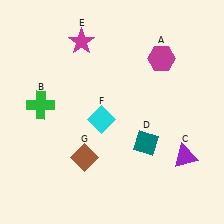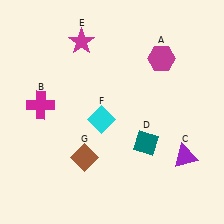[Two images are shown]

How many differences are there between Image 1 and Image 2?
There is 1 difference between the two images.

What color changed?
The cross (B) changed from green in Image 1 to magenta in Image 2.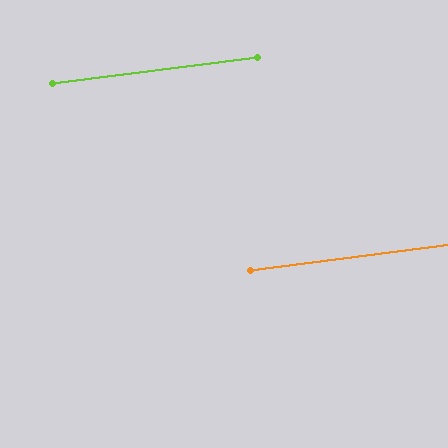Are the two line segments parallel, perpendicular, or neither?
Parallel — their directions differ by only 0.3°.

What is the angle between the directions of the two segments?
Approximately 0 degrees.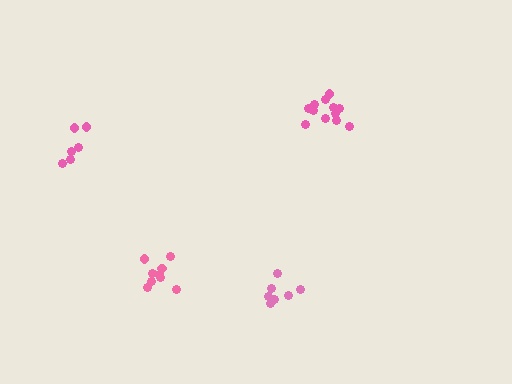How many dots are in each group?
Group 1: 6 dots, Group 2: 12 dots, Group 3: 9 dots, Group 4: 7 dots (34 total).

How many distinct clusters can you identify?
There are 4 distinct clusters.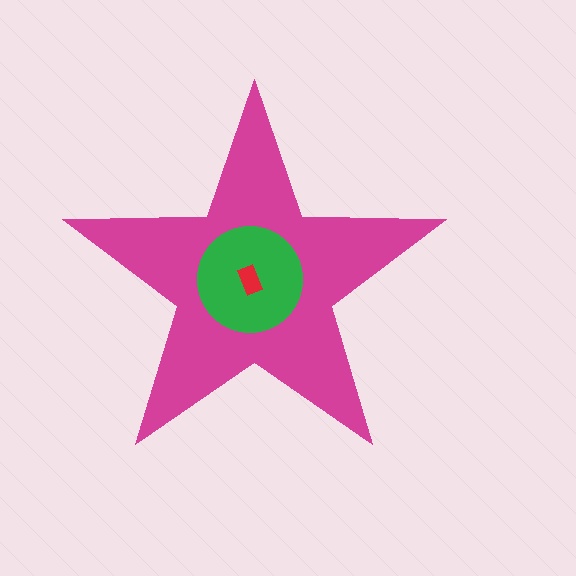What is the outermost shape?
The magenta star.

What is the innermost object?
The red rectangle.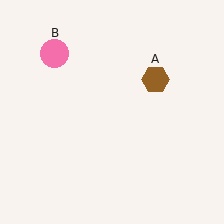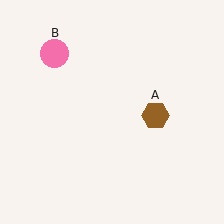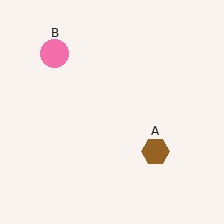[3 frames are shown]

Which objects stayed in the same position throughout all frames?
Pink circle (object B) remained stationary.